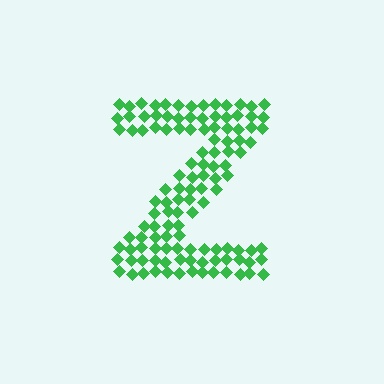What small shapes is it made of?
It is made of small diamonds.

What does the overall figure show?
The overall figure shows the letter Z.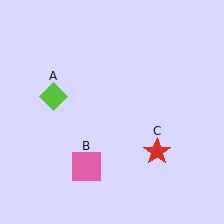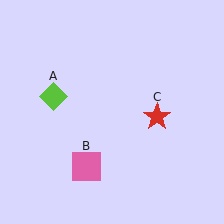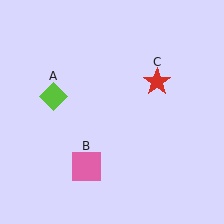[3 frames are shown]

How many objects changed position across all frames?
1 object changed position: red star (object C).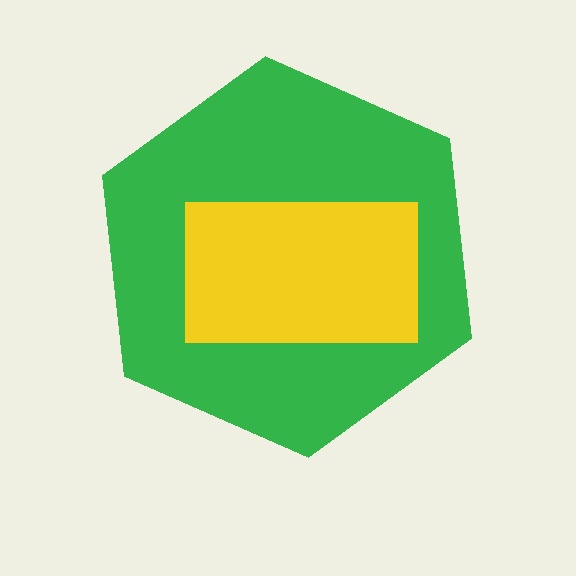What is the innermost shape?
The yellow rectangle.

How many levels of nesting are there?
2.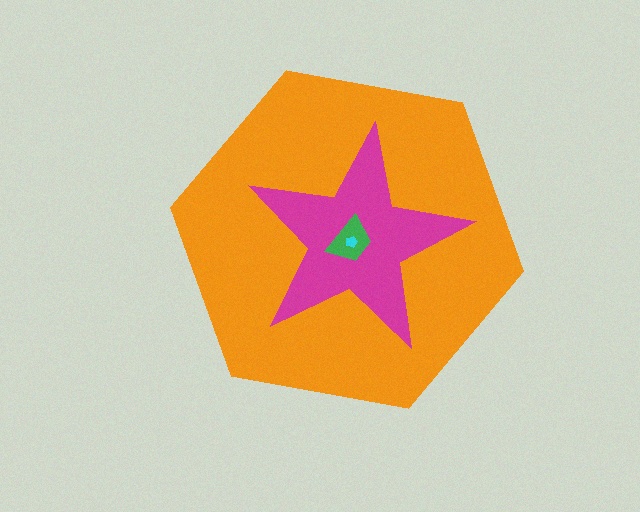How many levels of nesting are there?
4.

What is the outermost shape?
The orange hexagon.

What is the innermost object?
The cyan pentagon.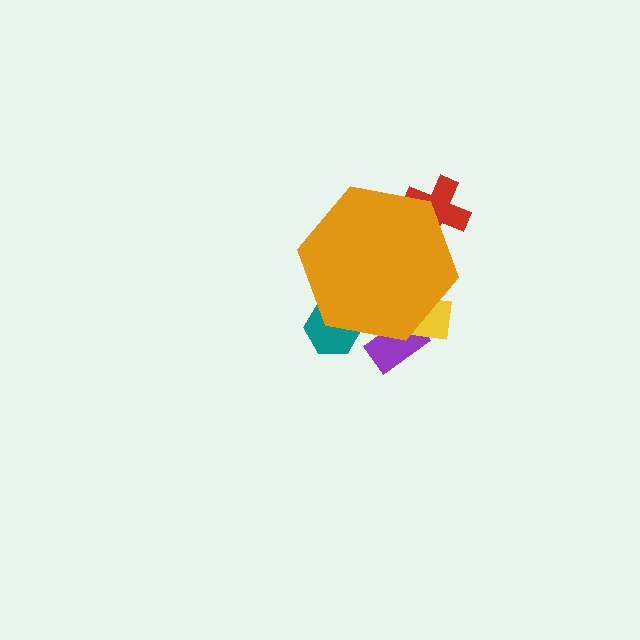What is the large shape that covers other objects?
An orange hexagon.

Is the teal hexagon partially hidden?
Yes, the teal hexagon is partially hidden behind the orange hexagon.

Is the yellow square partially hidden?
Yes, the yellow square is partially hidden behind the orange hexagon.